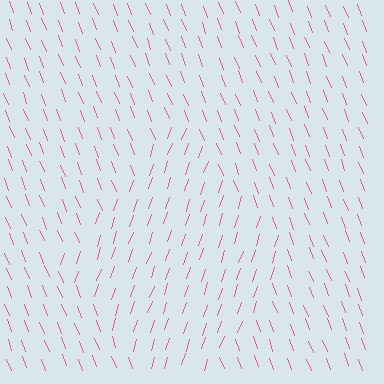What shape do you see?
I see a diamond.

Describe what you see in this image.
The image is filled with small pink line segments. A diamond region in the image has lines oriented differently from the surrounding lines, creating a visible texture boundary.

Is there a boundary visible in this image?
Yes, there is a texture boundary formed by a change in line orientation.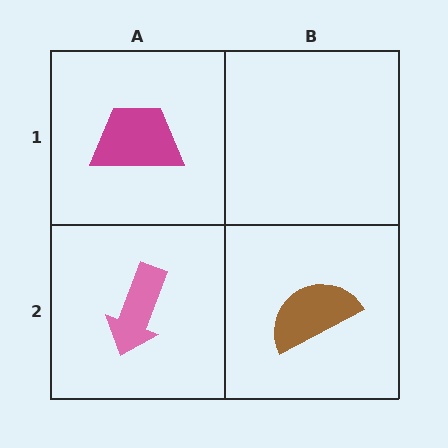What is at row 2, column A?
A pink arrow.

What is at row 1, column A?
A magenta trapezoid.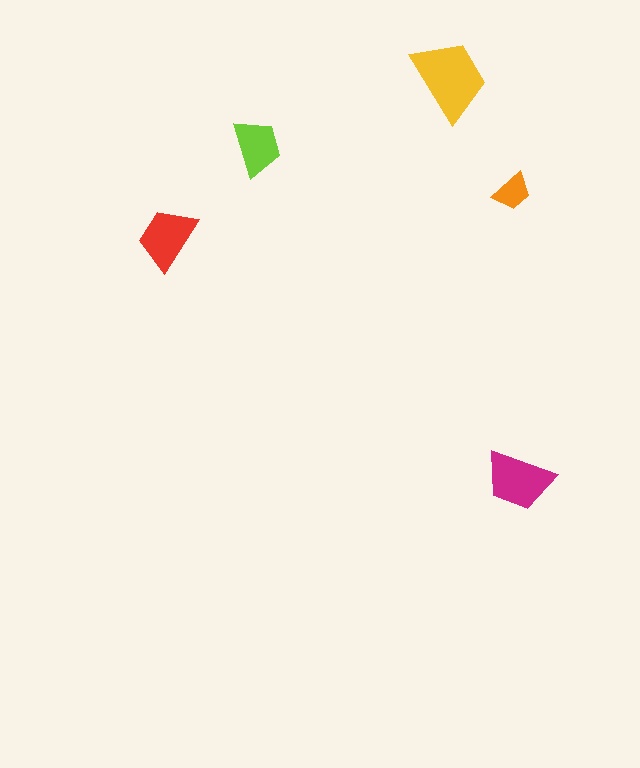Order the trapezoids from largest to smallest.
the yellow one, the magenta one, the red one, the lime one, the orange one.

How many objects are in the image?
There are 5 objects in the image.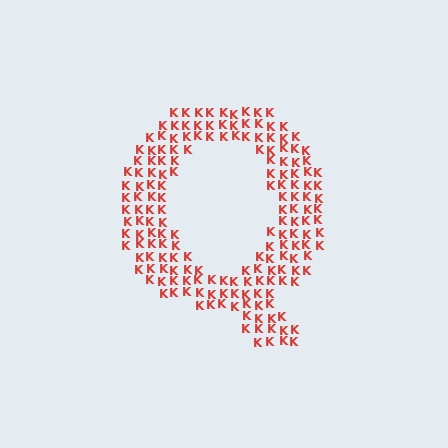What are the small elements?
The small elements are letter K's.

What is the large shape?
The large shape is the letter Q.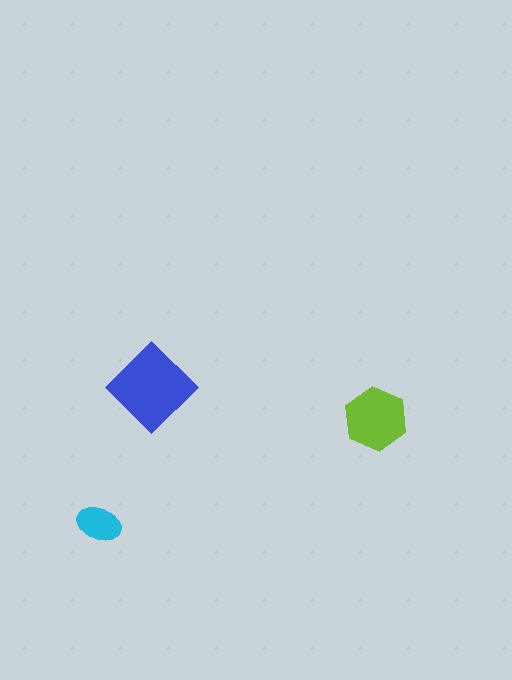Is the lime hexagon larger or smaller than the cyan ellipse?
Larger.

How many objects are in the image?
There are 3 objects in the image.